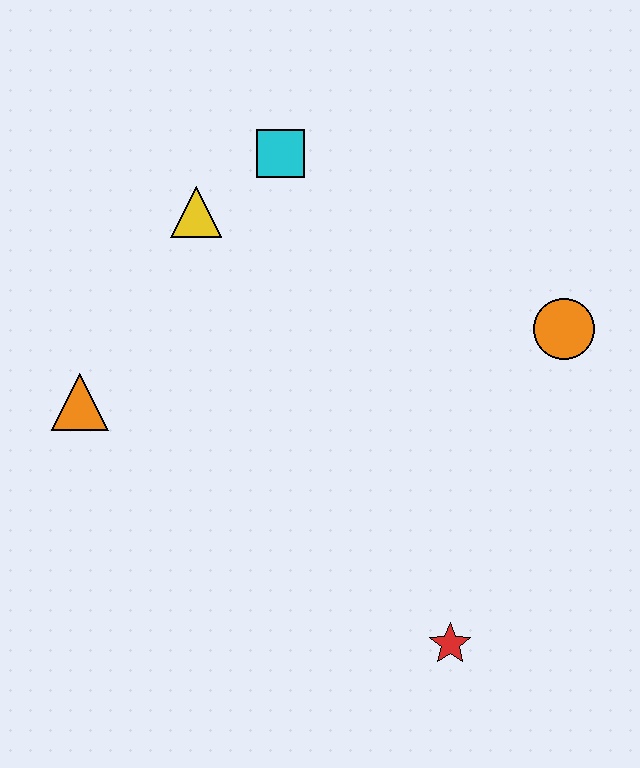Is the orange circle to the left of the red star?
No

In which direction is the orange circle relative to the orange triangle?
The orange circle is to the right of the orange triangle.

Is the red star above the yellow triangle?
No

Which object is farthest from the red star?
The cyan square is farthest from the red star.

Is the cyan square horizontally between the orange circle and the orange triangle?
Yes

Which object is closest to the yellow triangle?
The cyan square is closest to the yellow triangle.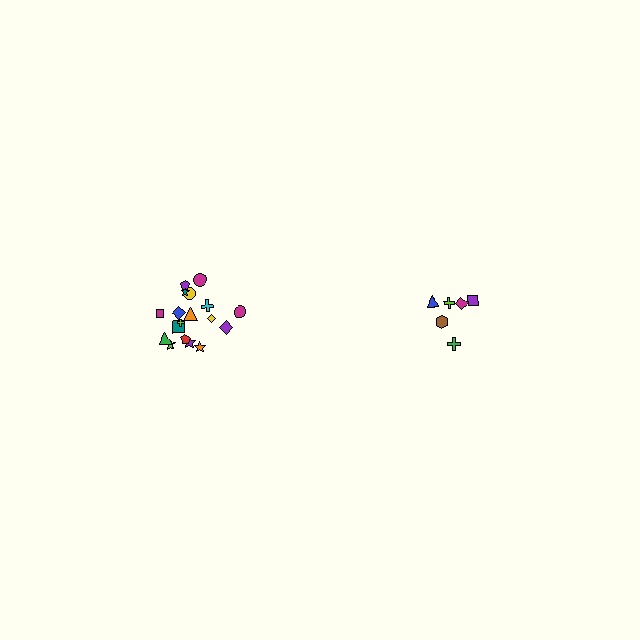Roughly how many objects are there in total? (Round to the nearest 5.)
Roughly 25 objects in total.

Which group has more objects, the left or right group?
The left group.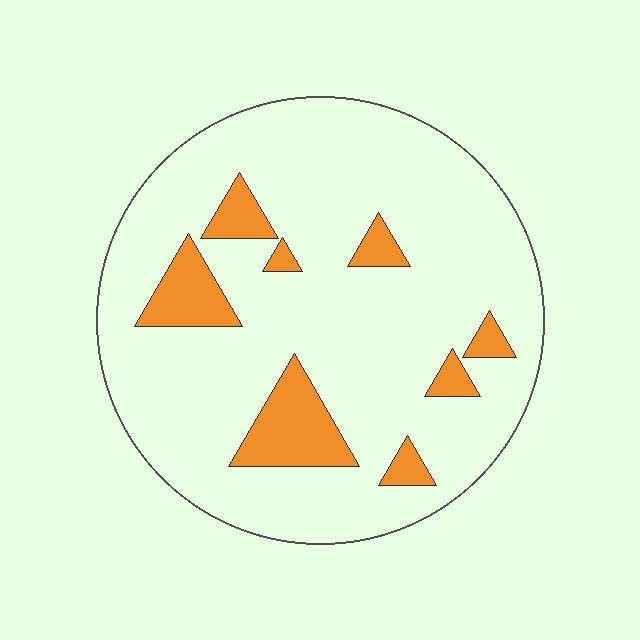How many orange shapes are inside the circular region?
8.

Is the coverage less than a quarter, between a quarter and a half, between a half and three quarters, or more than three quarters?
Less than a quarter.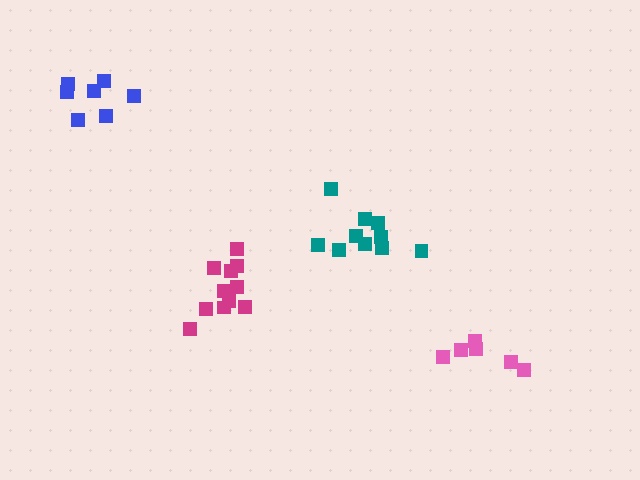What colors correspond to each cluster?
The clusters are colored: pink, teal, blue, magenta.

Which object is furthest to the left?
The blue cluster is leftmost.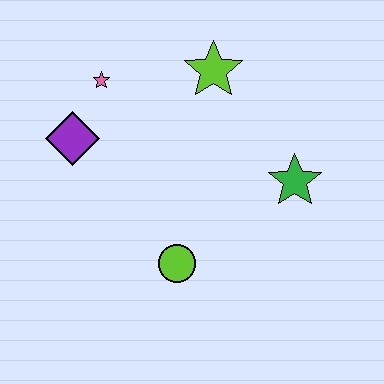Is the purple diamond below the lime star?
Yes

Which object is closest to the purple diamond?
The pink star is closest to the purple diamond.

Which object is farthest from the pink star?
The green star is farthest from the pink star.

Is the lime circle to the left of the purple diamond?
No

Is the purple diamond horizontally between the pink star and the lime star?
No